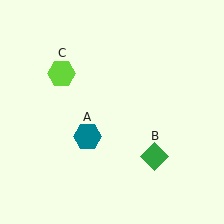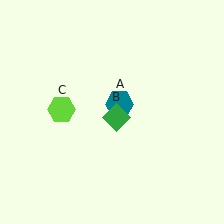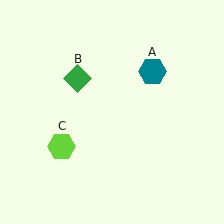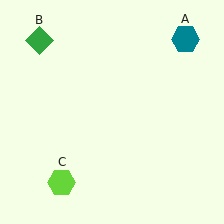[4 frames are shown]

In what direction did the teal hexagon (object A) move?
The teal hexagon (object A) moved up and to the right.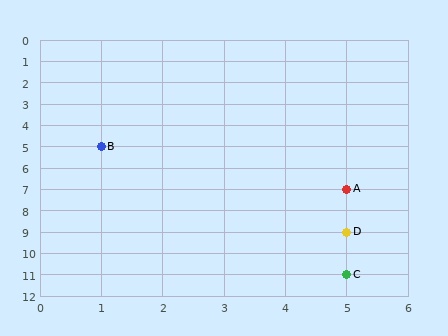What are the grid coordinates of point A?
Point A is at grid coordinates (5, 7).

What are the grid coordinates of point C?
Point C is at grid coordinates (5, 11).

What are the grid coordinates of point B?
Point B is at grid coordinates (1, 5).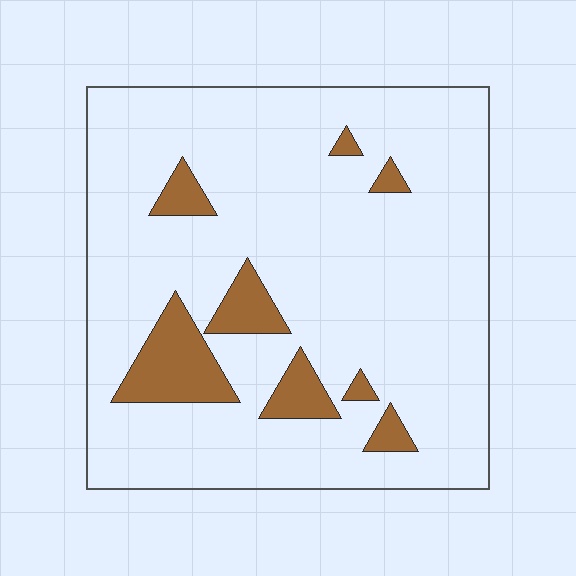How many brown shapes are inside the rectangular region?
8.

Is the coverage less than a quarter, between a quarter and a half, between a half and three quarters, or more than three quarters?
Less than a quarter.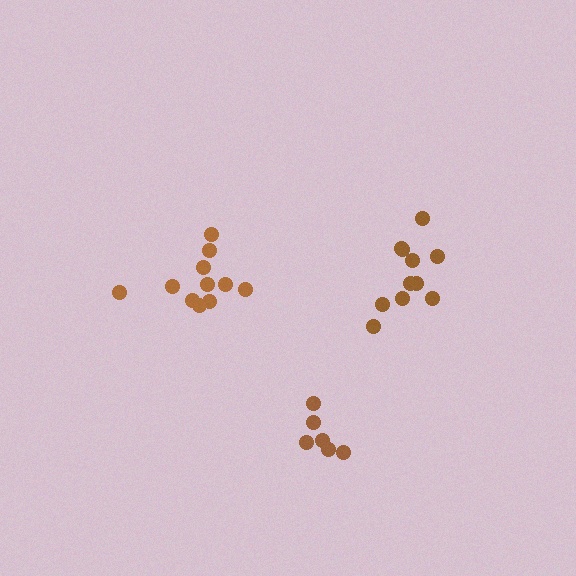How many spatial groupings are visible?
There are 3 spatial groupings.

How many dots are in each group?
Group 1: 11 dots, Group 2: 11 dots, Group 3: 6 dots (28 total).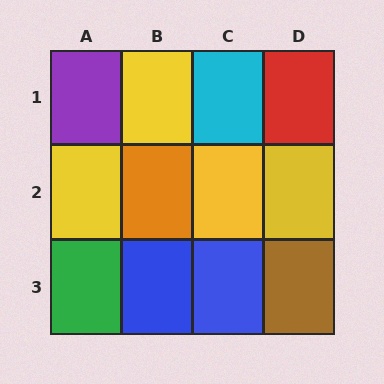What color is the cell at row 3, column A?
Green.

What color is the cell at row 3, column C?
Blue.